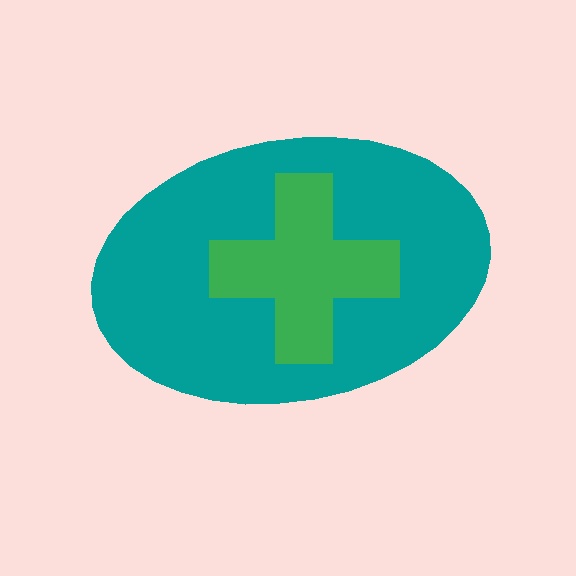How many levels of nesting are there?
2.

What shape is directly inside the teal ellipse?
The green cross.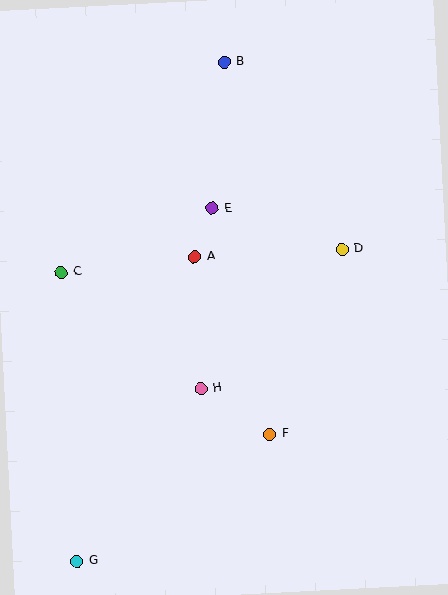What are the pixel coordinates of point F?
Point F is at (270, 434).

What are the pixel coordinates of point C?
Point C is at (61, 273).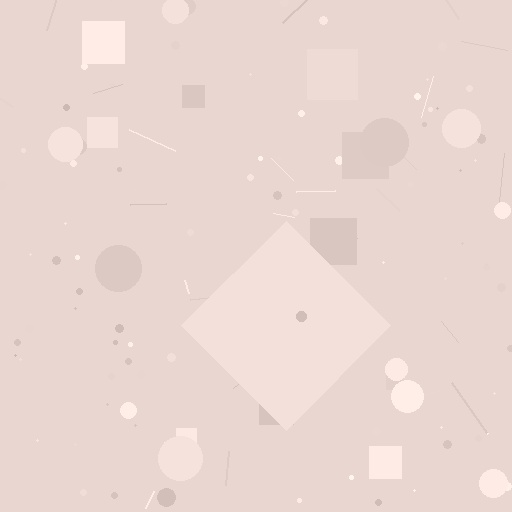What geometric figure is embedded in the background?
A diamond is embedded in the background.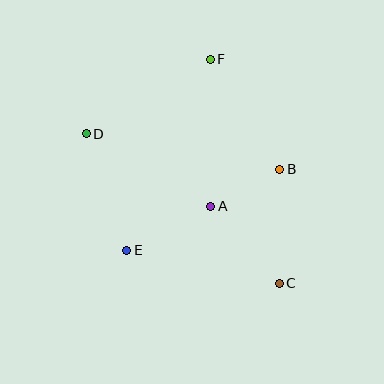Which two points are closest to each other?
Points A and B are closest to each other.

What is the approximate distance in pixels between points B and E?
The distance between B and E is approximately 173 pixels.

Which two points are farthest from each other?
Points C and D are farthest from each other.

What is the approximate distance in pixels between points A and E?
The distance between A and E is approximately 95 pixels.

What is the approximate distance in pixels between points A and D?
The distance between A and D is approximately 144 pixels.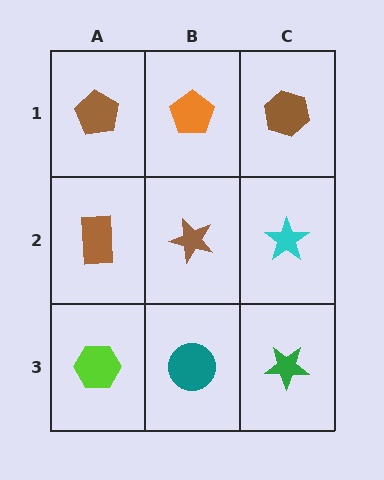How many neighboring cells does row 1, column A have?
2.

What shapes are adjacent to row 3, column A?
A brown rectangle (row 2, column A), a teal circle (row 3, column B).